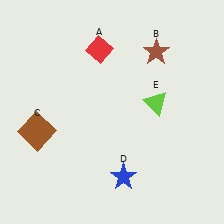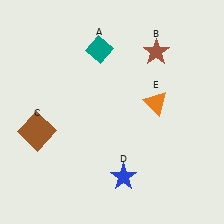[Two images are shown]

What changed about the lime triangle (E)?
In Image 1, E is lime. In Image 2, it changed to orange.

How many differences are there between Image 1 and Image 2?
There are 2 differences between the two images.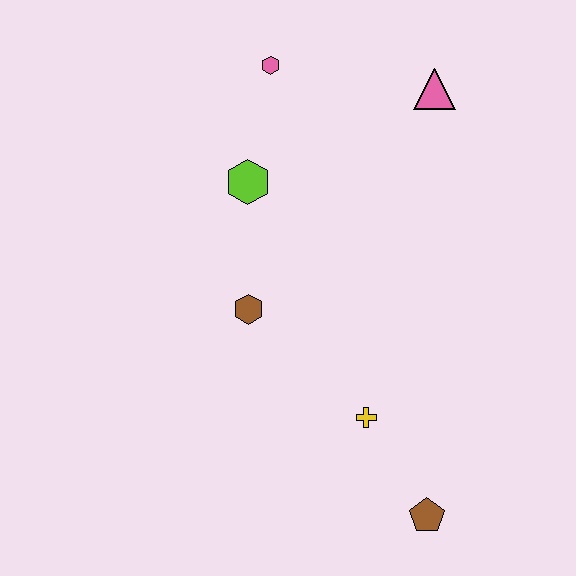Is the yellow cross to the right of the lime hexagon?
Yes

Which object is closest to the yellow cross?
The brown pentagon is closest to the yellow cross.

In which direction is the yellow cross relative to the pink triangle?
The yellow cross is below the pink triangle.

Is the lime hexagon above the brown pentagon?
Yes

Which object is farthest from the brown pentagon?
The pink hexagon is farthest from the brown pentagon.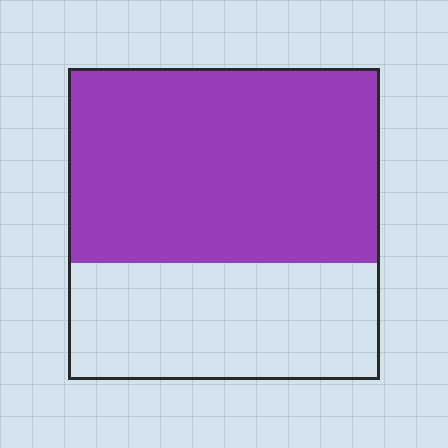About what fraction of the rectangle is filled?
About five eighths (5/8).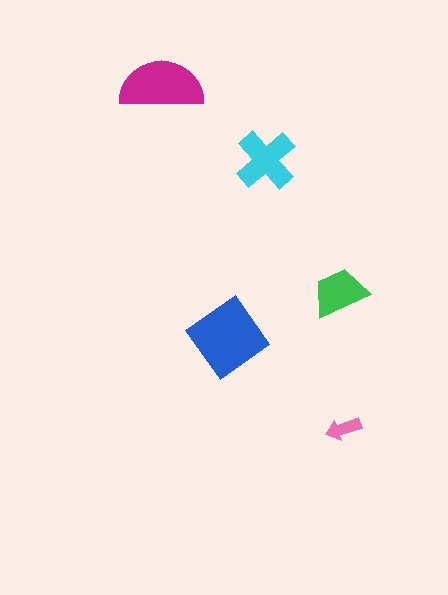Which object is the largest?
The blue diamond.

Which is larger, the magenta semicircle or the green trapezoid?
The magenta semicircle.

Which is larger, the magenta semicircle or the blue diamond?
The blue diamond.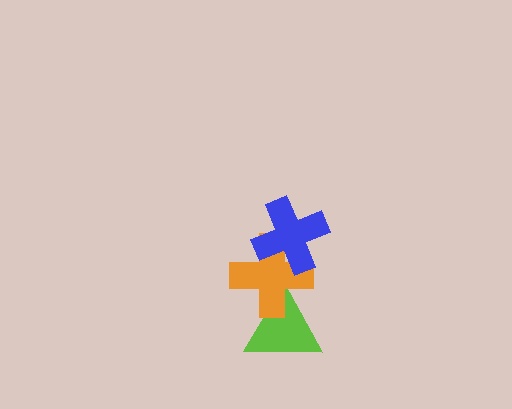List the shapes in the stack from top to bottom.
From top to bottom: the blue cross, the orange cross, the lime triangle.